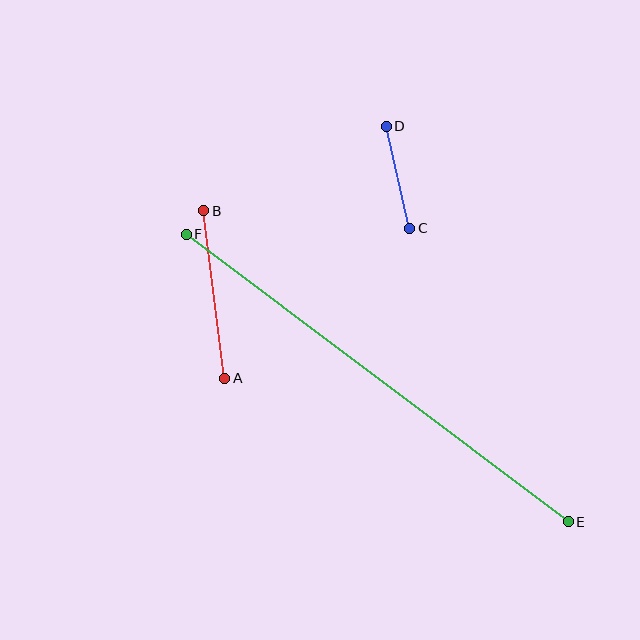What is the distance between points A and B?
The distance is approximately 169 pixels.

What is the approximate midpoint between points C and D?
The midpoint is at approximately (398, 177) pixels.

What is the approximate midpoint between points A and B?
The midpoint is at approximately (214, 294) pixels.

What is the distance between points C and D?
The distance is approximately 105 pixels.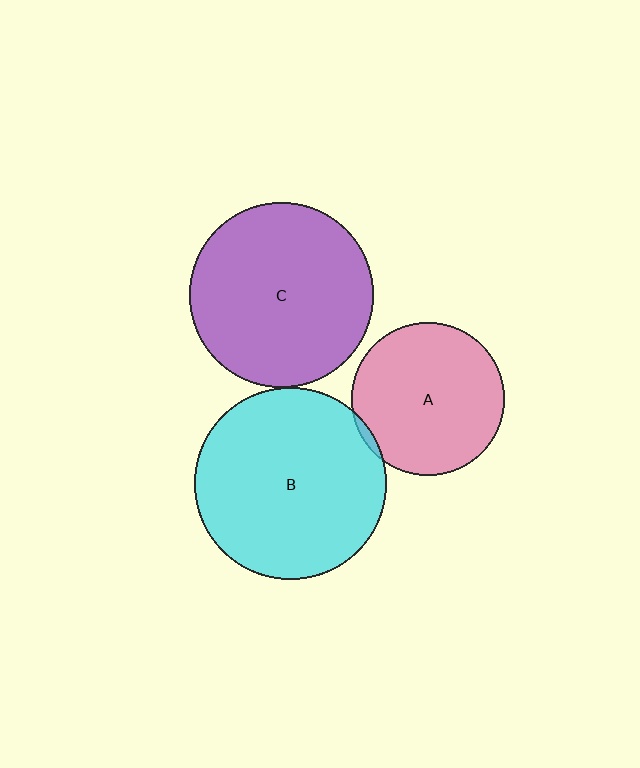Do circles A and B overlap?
Yes.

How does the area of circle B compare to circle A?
Approximately 1.6 times.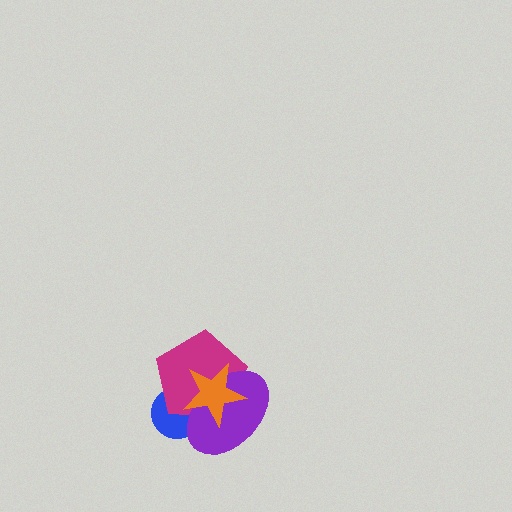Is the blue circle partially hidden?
Yes, it is partially covered by another shape.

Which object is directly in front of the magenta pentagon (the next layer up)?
The purple ellipse is directly in front of the magenta pentagon.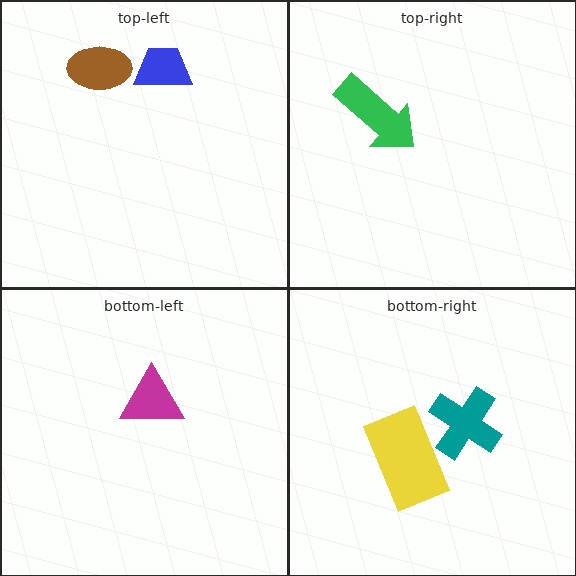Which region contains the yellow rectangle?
The bottom-right region.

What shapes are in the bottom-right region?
The yellow rectangle, the teal cross.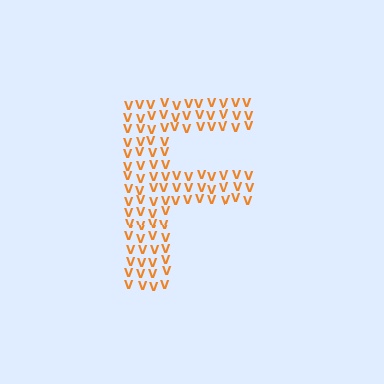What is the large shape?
The large shape is the letter F.